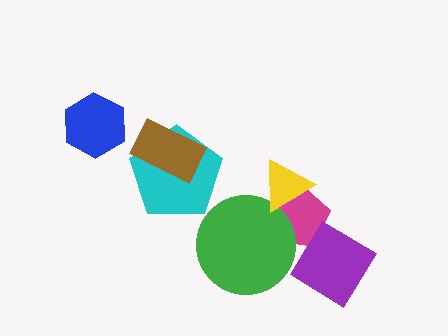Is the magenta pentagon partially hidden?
Yes, it is partially covered by another shape.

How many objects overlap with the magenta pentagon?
2 objects overlap with the magenta pentagon.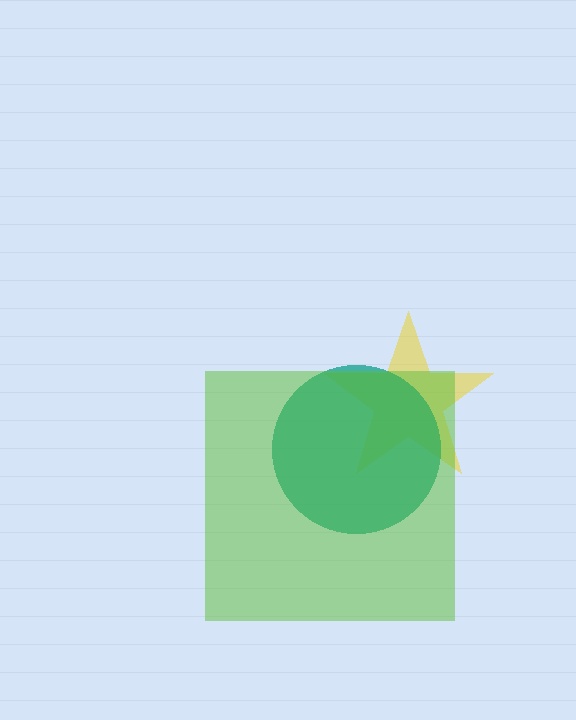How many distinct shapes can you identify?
There are 3 distinct shapes: a yellow star, a teal circle, a lime square.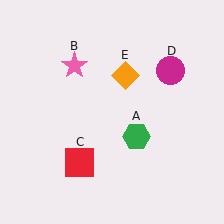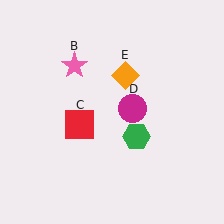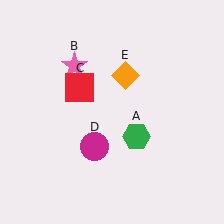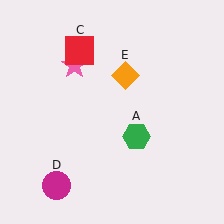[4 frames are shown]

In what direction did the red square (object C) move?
The red square (object C) moved up.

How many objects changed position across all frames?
2 objects changed position: red square (object C), magenta circle (object D).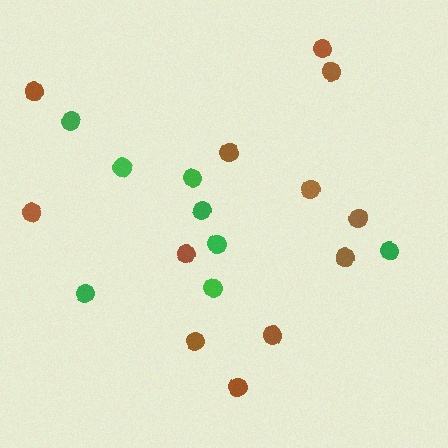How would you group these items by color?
There are 2 groups: one group of green circles (8) and one group of brown circles (12).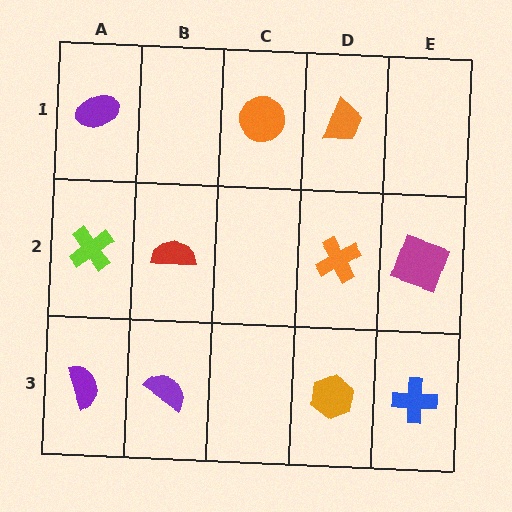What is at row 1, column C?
An orange circle.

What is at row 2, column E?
A magenta square.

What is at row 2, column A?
A lime cross.